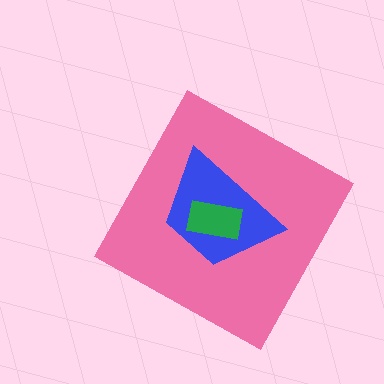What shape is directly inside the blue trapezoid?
The green rectangle.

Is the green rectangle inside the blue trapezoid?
Yes.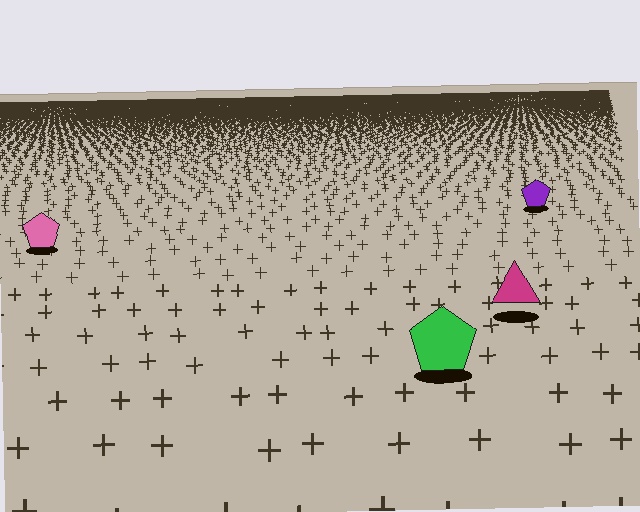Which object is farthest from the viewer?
The purple pentagon is farthest from the viewer. It appears smaller and the ground texture around it is denser.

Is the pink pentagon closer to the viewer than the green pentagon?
No. The green pentagon is closer — you can tell from the texture gradient: the ground texture is coarser near it.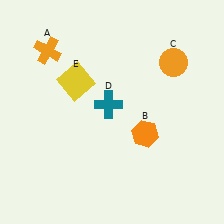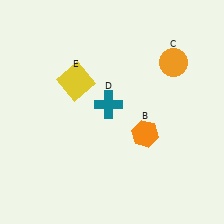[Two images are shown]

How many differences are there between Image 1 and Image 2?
There is 1 difference between the two images.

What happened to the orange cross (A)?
The orange cross (A) was removed in Image 2. It was in the top-left area of Image 1.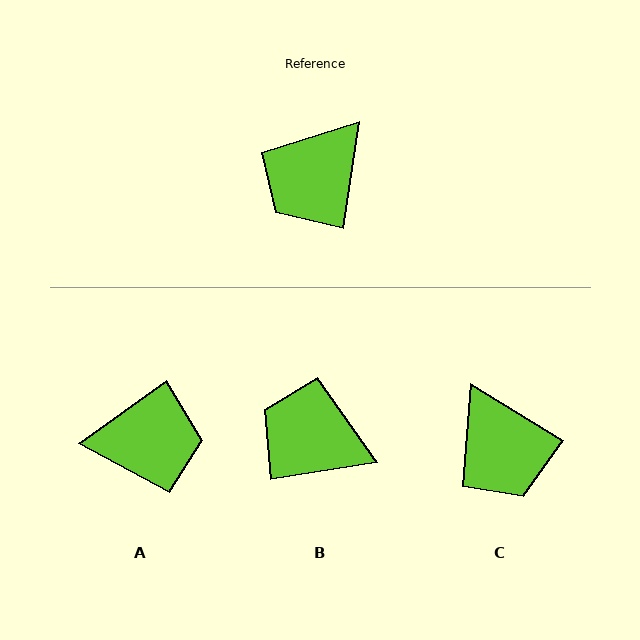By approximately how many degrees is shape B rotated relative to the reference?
Approximately 72 degrees clockwise.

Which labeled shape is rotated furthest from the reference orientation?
A, about 134 degrees away.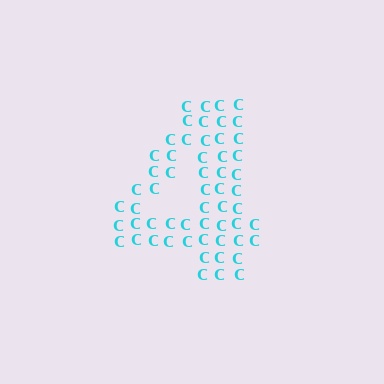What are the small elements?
The small elements are letter C's.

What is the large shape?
The large shape is the digit 4.